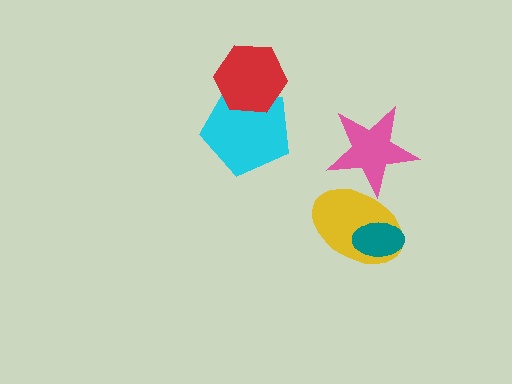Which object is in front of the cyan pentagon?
The red hexagon is in front of the cyan pentagon.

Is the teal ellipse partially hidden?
No, no other shape covers it.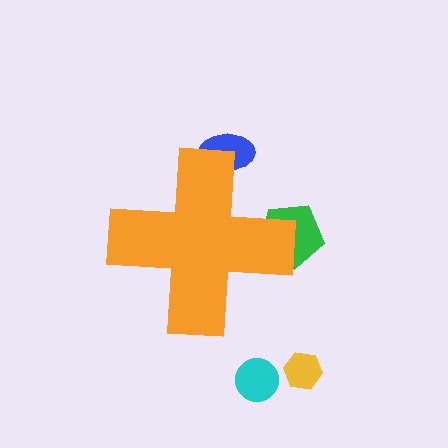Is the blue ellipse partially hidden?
Yes, the blue ellipse is partially hidden behind the orange cross.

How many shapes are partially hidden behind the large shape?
2 shapes are partially hidden.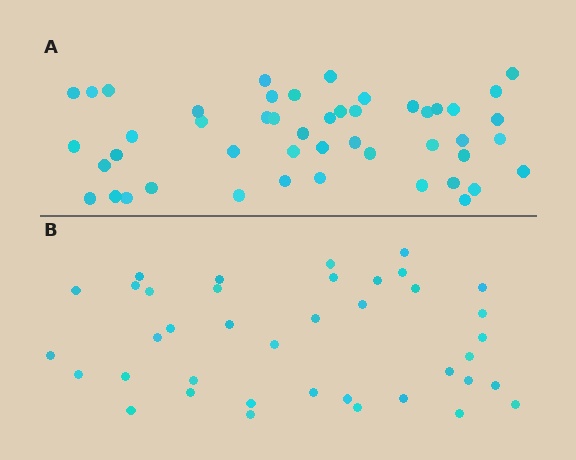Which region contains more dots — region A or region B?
Region A (the top region) has more dots.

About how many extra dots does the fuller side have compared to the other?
Region A has roughly 8 or so more dots than region B.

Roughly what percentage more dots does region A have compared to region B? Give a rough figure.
About 25% more.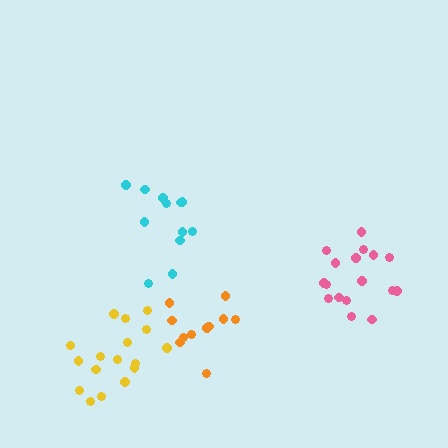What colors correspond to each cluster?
The clusters are colored: pink, cyan, yellow, orange.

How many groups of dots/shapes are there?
There are 4 groups.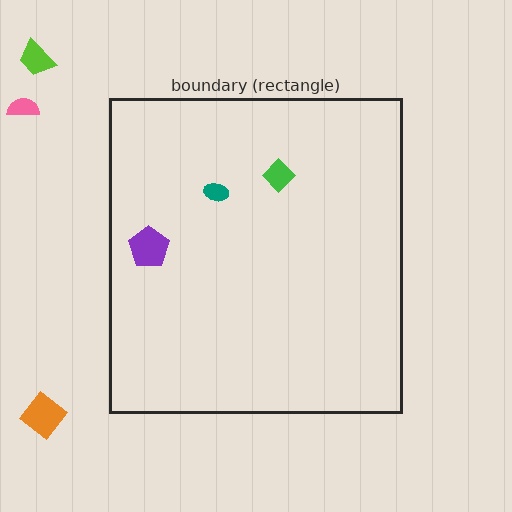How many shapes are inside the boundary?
3 inside, 4 outside.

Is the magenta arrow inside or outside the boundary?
Outside.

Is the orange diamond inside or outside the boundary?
Outside.